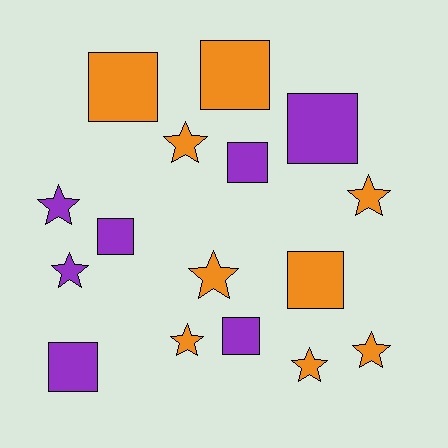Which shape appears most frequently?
Star, with 8 objects.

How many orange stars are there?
There are 6 orange stars.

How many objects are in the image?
There are 16 objects.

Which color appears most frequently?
Orange, with 9 objects.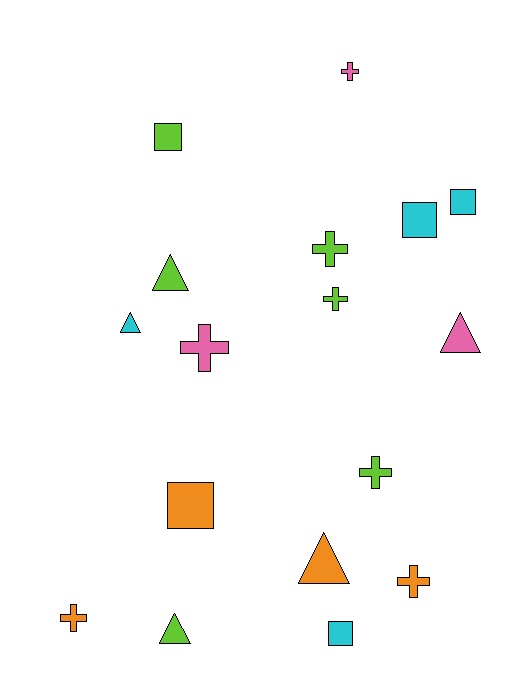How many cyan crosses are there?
There are no cyan crosses.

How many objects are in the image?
There are 17 objects.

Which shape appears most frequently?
Cross, with 7 objects.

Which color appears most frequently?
Lime, with 6 objects.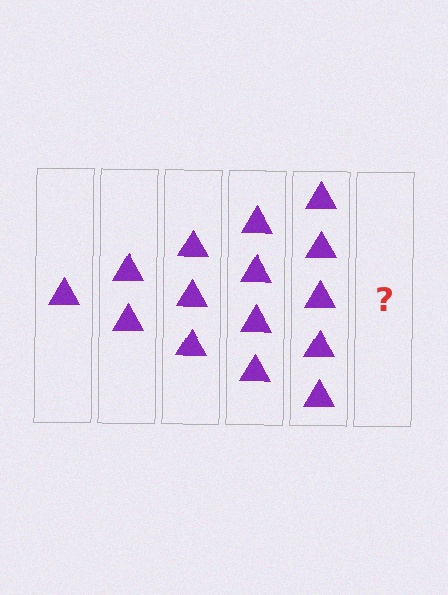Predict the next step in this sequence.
The next step is 6 triangles.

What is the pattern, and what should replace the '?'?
The pattern is that each step adds one more triangle. The '?' should be 6 triangles.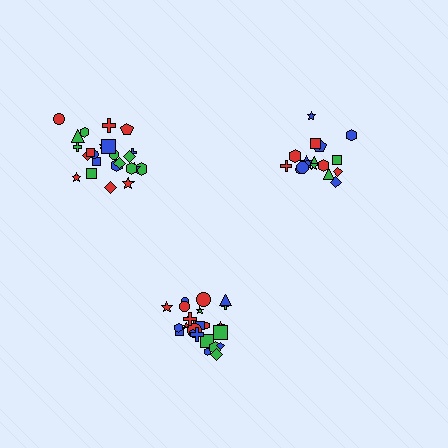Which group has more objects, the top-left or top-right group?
The top-left group.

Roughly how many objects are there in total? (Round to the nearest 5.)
Roughly 70 objects in total.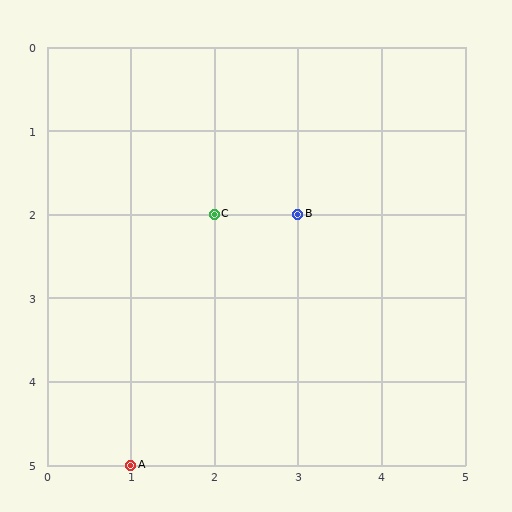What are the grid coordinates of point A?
Point A is at grid coordinates (1, 5).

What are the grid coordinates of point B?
Point B is at grid coordinates (3, 2).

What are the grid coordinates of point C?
Point C is at grid coordinates (2, 2).